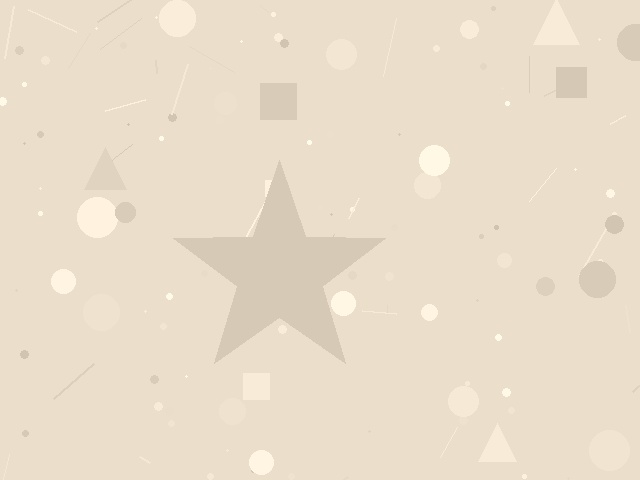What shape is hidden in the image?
A star is hidden in the image.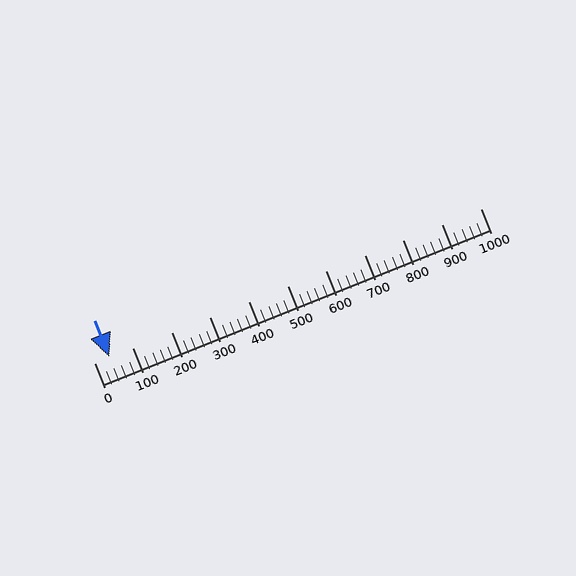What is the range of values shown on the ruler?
The ruler shows values from 0 to 1000.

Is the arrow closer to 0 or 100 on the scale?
The arrow is closer to 0.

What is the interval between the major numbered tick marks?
The major tick marks are spaced 100 units apart.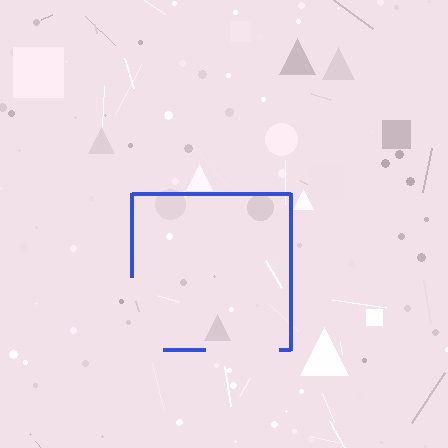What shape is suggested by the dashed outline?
The dashed outline suggests a square.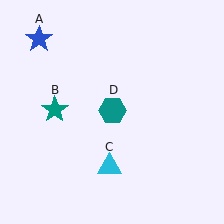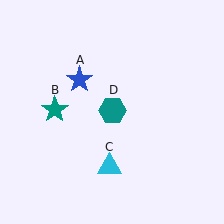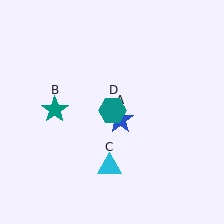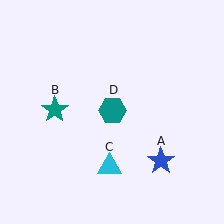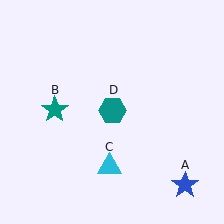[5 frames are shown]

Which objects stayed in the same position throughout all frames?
Teal star (object B) and cyan triangle (object C) and teal hexagon (object D) remained stationary.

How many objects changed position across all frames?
1 object changed position: blue star (object A).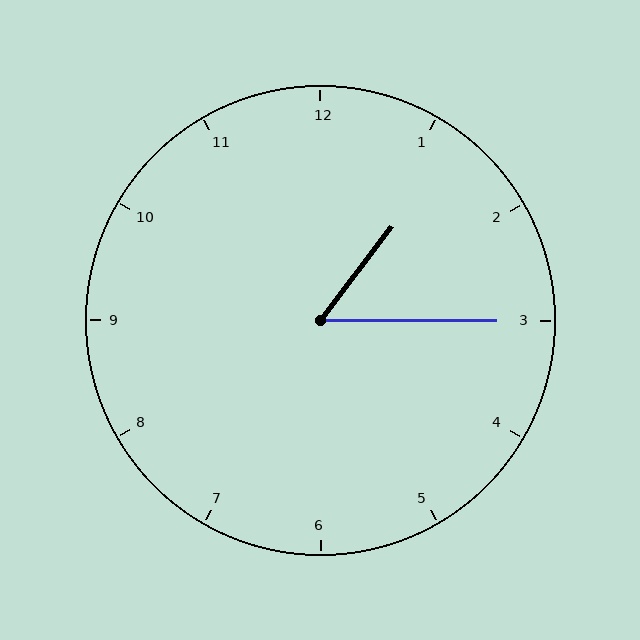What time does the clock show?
1:15.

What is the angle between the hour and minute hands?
Approximately 52 degrees.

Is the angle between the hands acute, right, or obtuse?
It is acute.